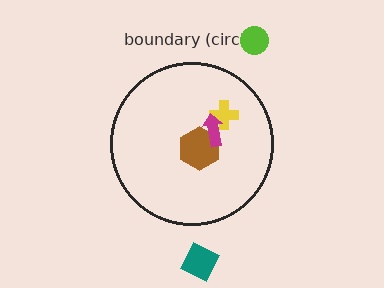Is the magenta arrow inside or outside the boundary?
Inside.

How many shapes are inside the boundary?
3 inside, 2 outside.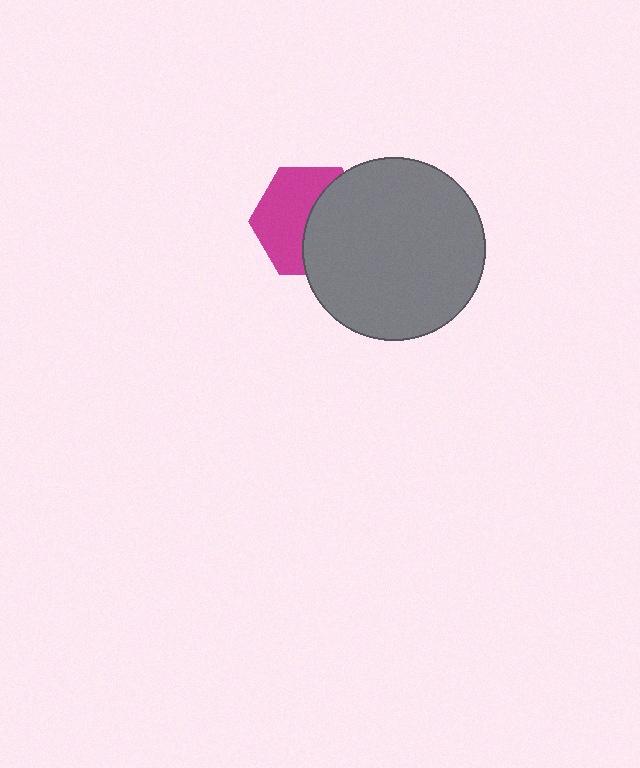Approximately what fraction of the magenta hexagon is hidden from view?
Roughly 47% of the magenta hexagon is hidden behind the gray circle.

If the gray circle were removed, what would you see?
You would see the complete magenta hexagon.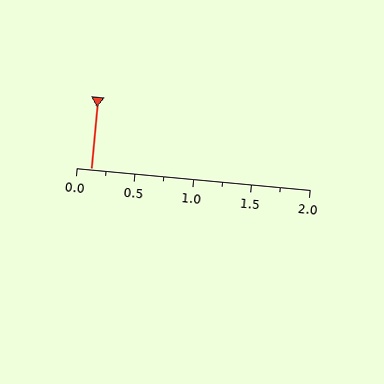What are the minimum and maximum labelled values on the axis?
The axis runs from 0.0 to 2.0.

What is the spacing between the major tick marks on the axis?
The major ticks are spaced 0.5 apart.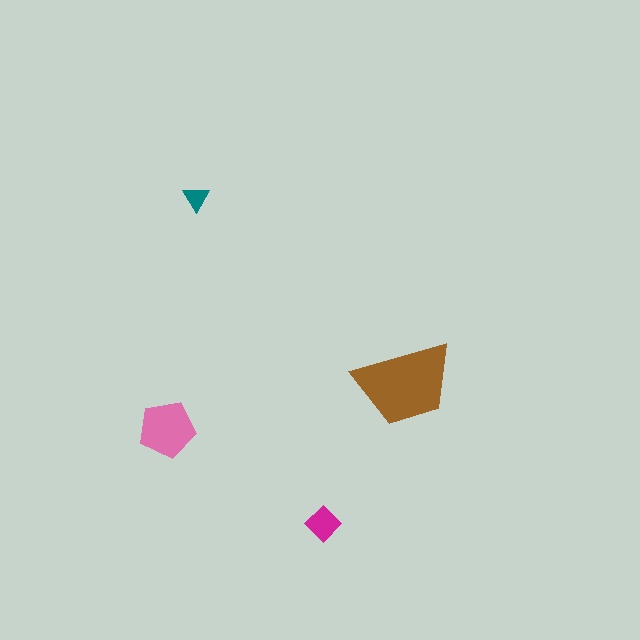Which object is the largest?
The brown trapezoid.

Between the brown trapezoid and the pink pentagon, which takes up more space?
The brown trapezoid.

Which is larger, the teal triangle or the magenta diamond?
The magenta diamond.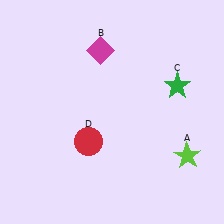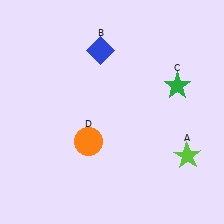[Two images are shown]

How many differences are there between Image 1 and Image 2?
There are 2 differences between the two images.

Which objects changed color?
B changed from magenta to blue. D changed from red to orange.